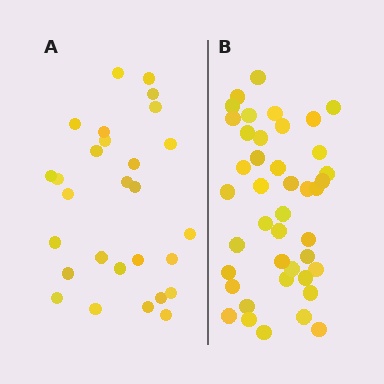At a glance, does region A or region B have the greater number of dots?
Region B (the right region) has more dots.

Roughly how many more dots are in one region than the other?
Region B has approximately 15 more dots than region A.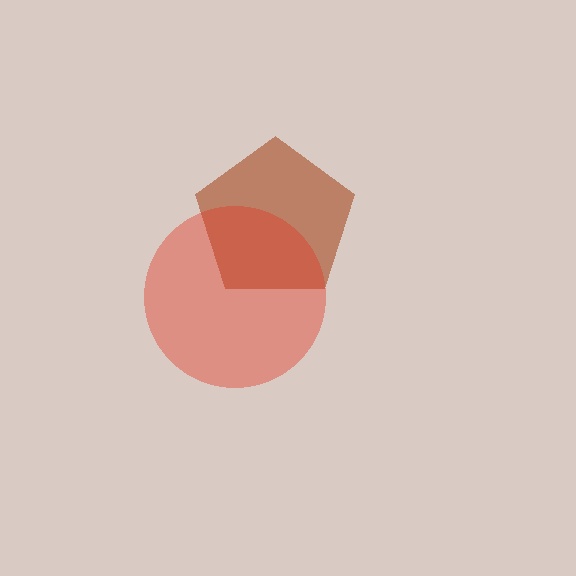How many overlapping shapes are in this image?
There are 2 overlapping shapes in the image.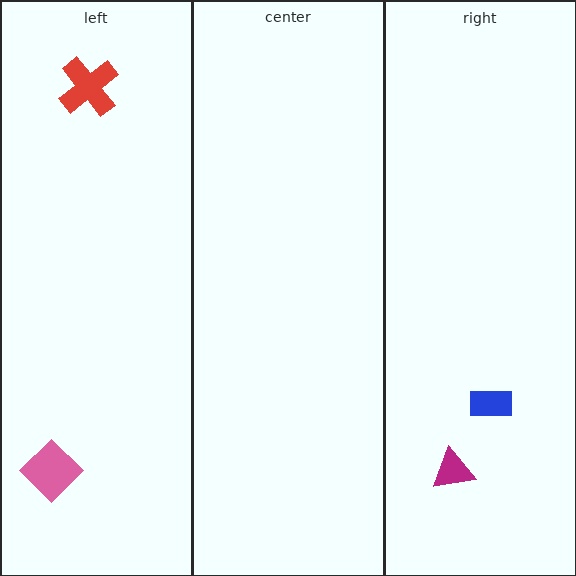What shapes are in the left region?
The pink diamond, the red cross.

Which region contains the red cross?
The left region.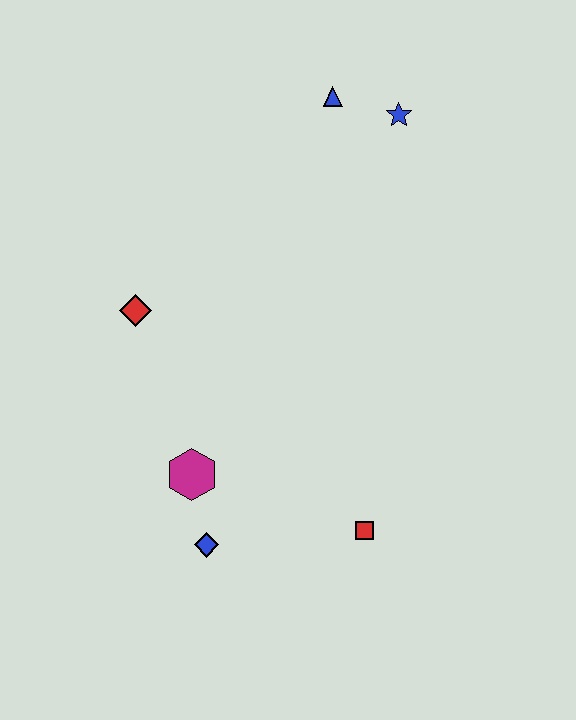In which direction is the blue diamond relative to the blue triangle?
The blue diamond is below the blue triangle.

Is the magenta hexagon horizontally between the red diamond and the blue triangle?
Yes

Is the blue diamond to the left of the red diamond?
No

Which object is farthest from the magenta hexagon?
The blue star is farthest from the magenta hexagon.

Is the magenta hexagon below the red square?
No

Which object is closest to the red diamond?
The magenta hexagon is closest to the red diamond.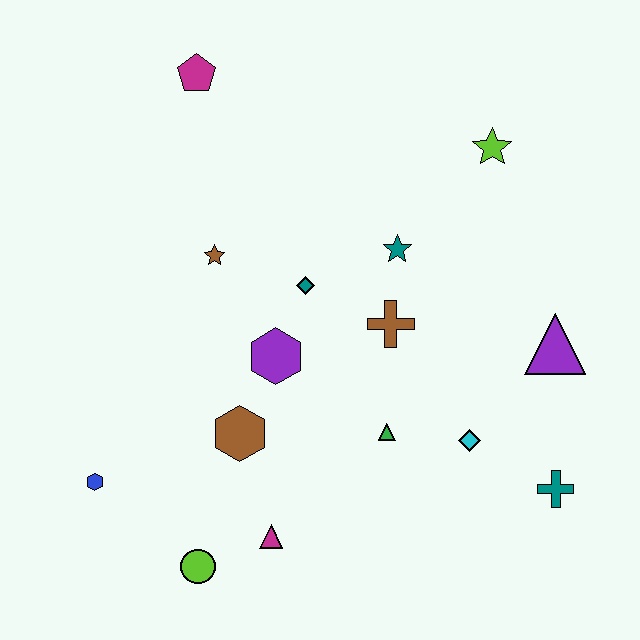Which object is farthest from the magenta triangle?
The magenta pentagon is farthest from the magenta triangle.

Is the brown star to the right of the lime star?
No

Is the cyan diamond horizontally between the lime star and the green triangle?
Yes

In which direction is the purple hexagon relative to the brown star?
The purple hexagon is below the brown star.